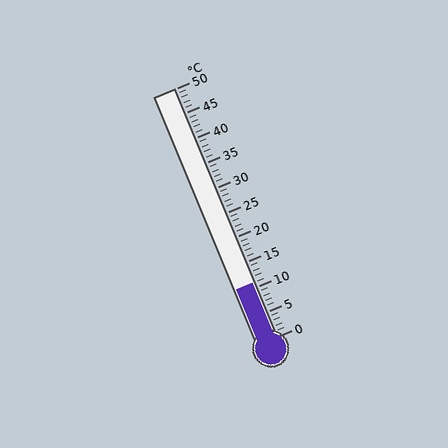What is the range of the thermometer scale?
The thermometer scale ranges from 0°C to 50°C.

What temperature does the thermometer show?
The thermometer shows approximately 11°C.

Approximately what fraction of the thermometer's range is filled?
The thermometer is filled to approximately 20% of its range.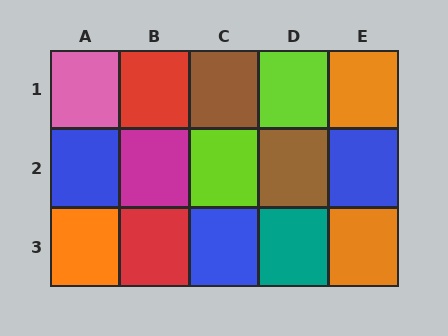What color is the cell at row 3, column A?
Orange.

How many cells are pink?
1 cell is pink.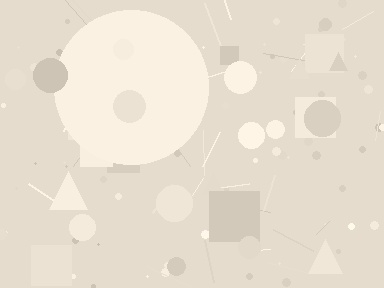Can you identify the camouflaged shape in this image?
The camouflaged shape is a circle.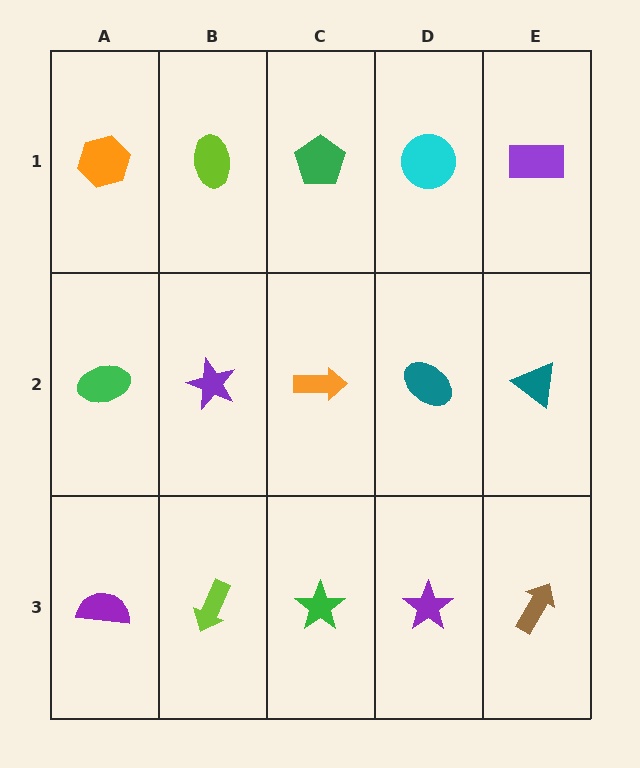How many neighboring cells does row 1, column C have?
3.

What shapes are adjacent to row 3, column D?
A teal ellipse (row 2, column D), a green star (row 3, column C), a brown arrow (row 3, column E).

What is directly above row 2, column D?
A cyan circle.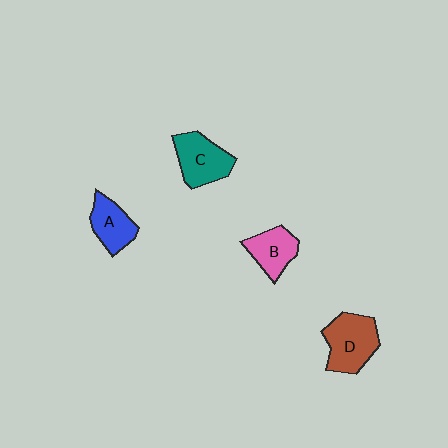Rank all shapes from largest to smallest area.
From largest to smallest: D (brown), C (teal), A (blue), B (pink).